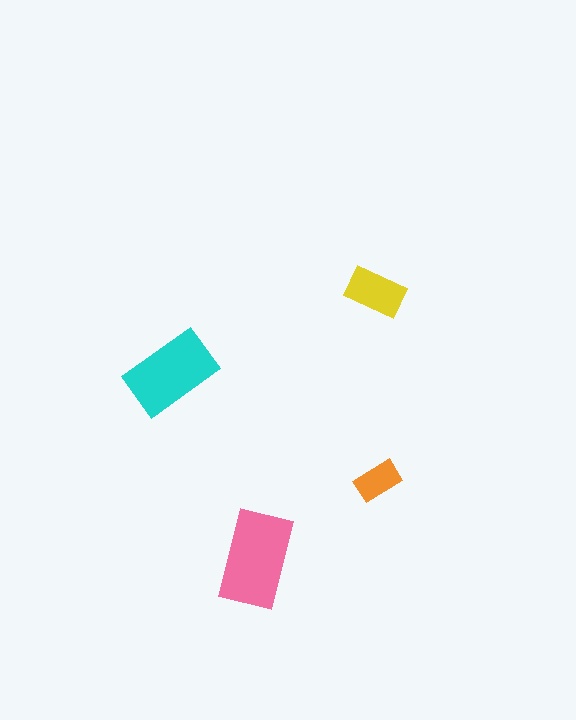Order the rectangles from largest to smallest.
the pink one, the cyan one, the yellow one, the orange one.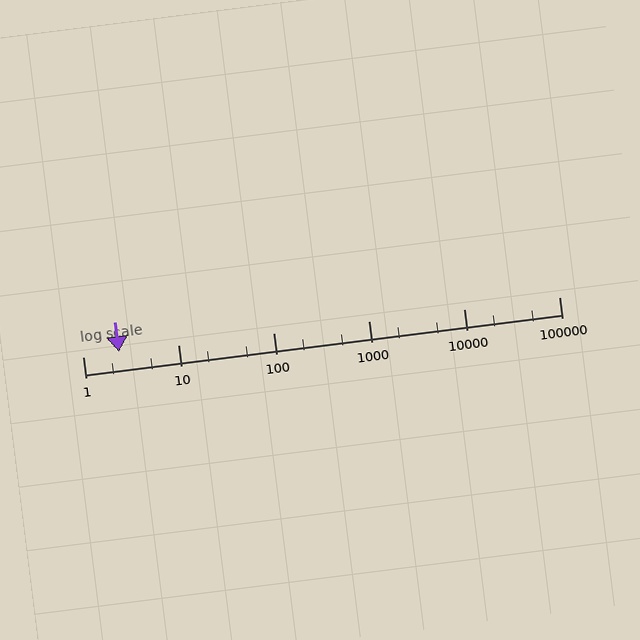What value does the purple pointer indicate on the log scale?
The pointer indicates approximately 2.4.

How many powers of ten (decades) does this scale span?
The scale spans 5 decades, from 1 to 100000.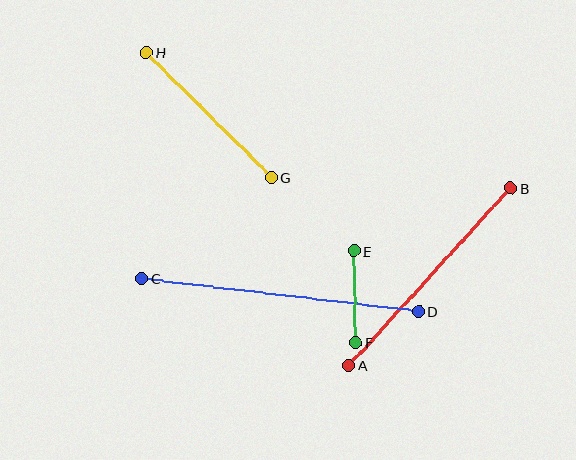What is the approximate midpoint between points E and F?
The midpoint is at approximately (355, 297) pixels.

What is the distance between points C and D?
The distance is approximately 279 pixels.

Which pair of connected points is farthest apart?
Points C and D are farthest apart.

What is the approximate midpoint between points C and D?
The midpoint is at approximately (280, 295) pixels.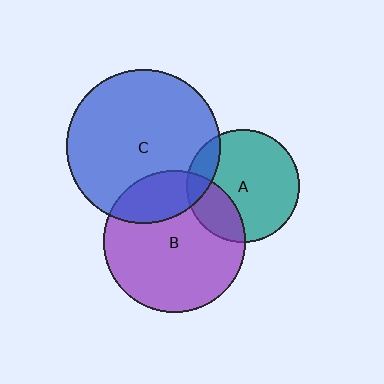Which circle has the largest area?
Circle C (blue).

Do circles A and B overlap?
Yes.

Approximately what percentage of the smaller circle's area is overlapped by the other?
Approximately 25%.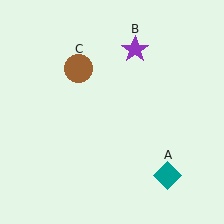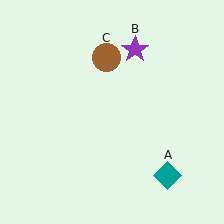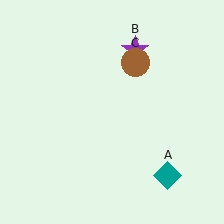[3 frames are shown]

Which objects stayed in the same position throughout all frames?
Teal diamond (object A) and purple star (object B) remained stationary.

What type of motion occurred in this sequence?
The brown circle (object C) rotated clockwise around the center of the scene.